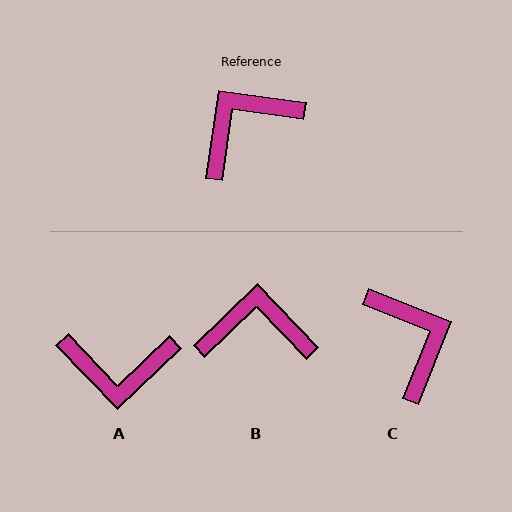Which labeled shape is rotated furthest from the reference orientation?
A, about 142 degrees away.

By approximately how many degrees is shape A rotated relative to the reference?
Approximately 142 degrees counter-clockwise.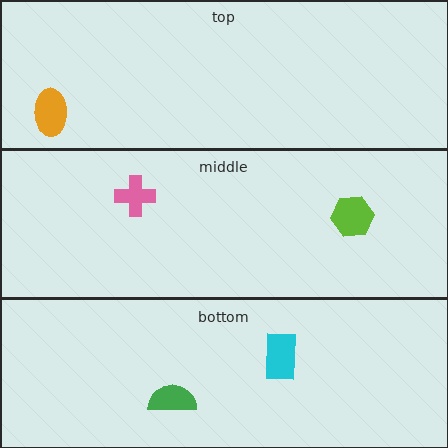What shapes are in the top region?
The orange ellipse.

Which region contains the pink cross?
The middle region.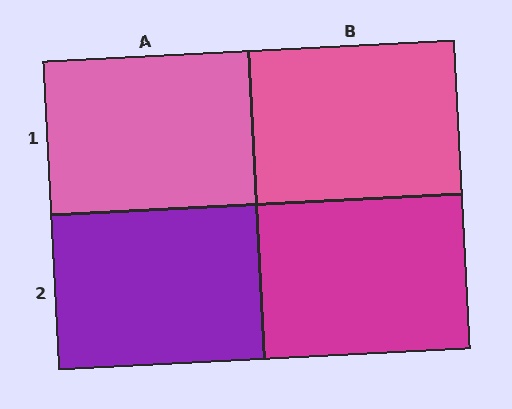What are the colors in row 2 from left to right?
Purple, magenta.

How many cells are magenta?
1 cell is magenta.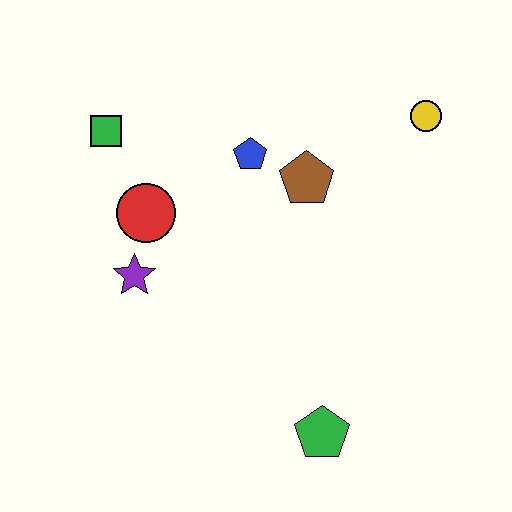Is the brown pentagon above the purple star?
Yes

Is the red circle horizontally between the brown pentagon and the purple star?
Yes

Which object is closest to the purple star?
The red circle is closest to the purple star.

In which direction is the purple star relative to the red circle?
The purple star is below the red circle.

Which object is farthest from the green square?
The green pentagon is farthest from the green square.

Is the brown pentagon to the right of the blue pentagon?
Yes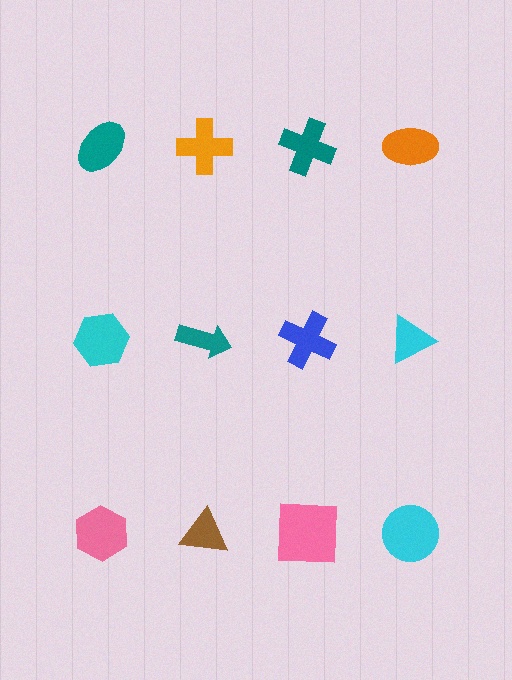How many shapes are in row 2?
4 shapes.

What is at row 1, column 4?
An orange ellipse.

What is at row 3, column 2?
A brown triangle.